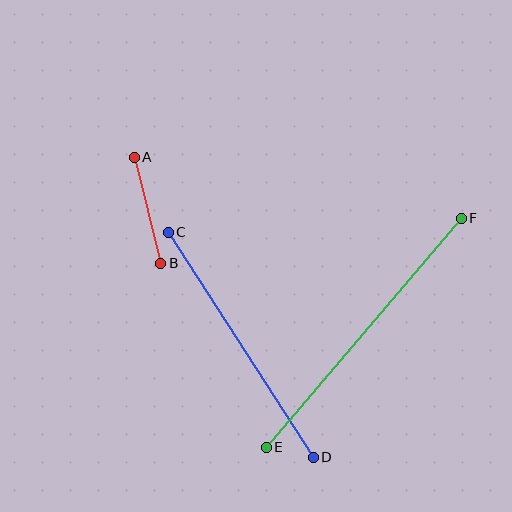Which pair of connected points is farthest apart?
Points E and F are farthest apart.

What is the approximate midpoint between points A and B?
The midpoint is at approximately (147, 210) pixels.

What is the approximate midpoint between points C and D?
The midpoint is at approximately (241, 345) pixels.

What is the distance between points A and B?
The distance is approximately 109 pixels.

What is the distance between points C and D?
The distance is approximately 268 pixels.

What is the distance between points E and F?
The distance is approximately 301 pixels.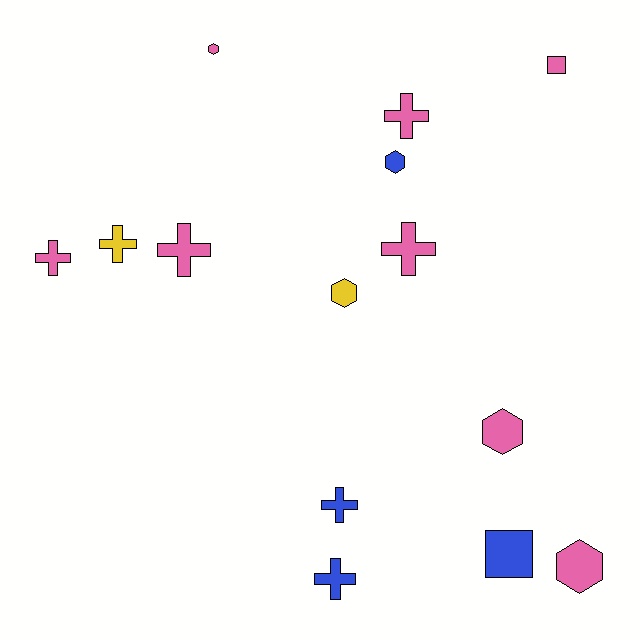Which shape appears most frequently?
Cross, with 7 objects.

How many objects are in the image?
There are 14 objects.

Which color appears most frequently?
Pink, with 8 objects.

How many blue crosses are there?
There are 2 blue crosses.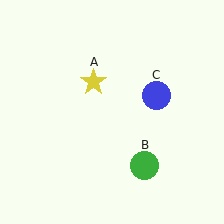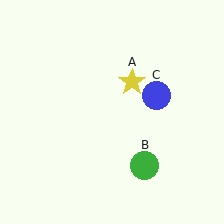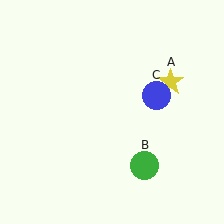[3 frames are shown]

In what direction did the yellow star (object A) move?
The yellow star (object A) moved right.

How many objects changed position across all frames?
1 object changed position: yellow star (object A).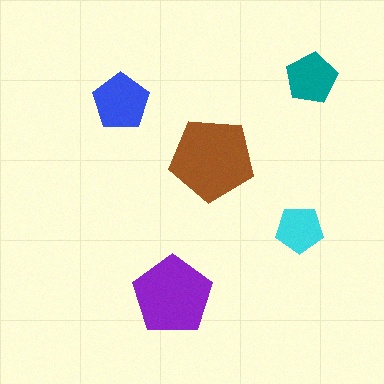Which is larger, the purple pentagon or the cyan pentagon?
The purple one.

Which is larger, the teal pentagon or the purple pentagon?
The purple one.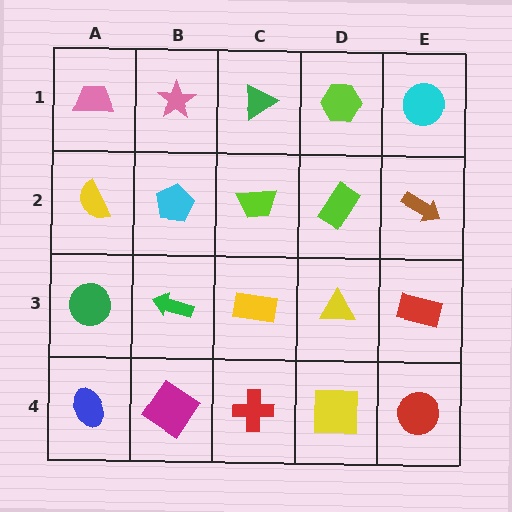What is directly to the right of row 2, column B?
A lime trapezoid.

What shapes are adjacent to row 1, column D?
A lime rectangle (row 2, column D), a green triangle (row 1, column C), a cyan circle (row 1, column E).